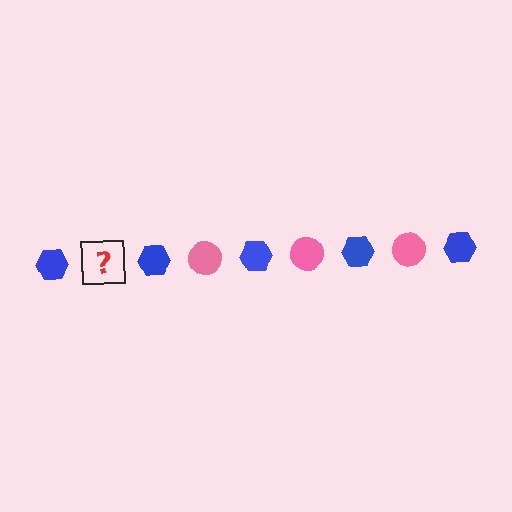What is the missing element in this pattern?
The missing element is a pink circle.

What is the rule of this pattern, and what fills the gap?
The rule is that the pattern alternates between blue hexagon and pink circle. The gap should be filled with a pink circle.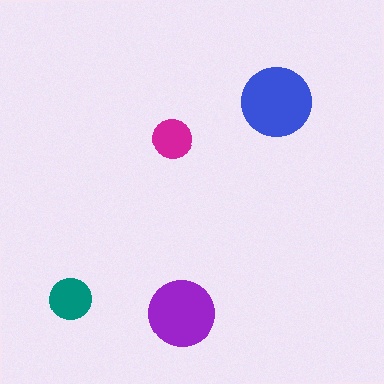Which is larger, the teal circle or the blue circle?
The blue one.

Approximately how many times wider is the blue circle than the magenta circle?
About 2 times wider.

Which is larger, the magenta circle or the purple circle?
The purple one.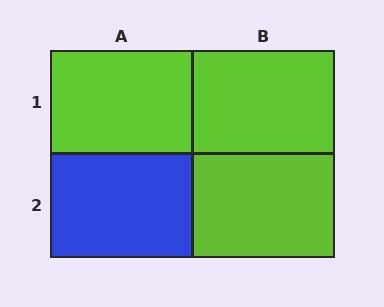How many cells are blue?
1 cell is blue.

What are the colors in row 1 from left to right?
Lime, lime.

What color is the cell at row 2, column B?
Lime.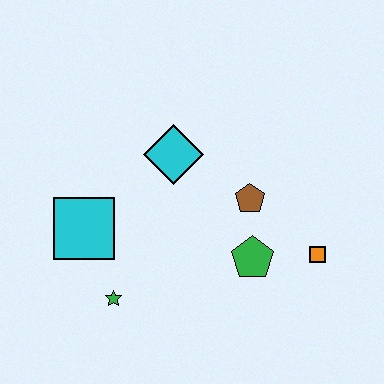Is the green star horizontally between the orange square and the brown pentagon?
No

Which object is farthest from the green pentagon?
The cyan square is farthest from the green pentagon.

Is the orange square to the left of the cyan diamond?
No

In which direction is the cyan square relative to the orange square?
The cyan square is to the left of the orange square.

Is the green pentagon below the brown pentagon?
Yes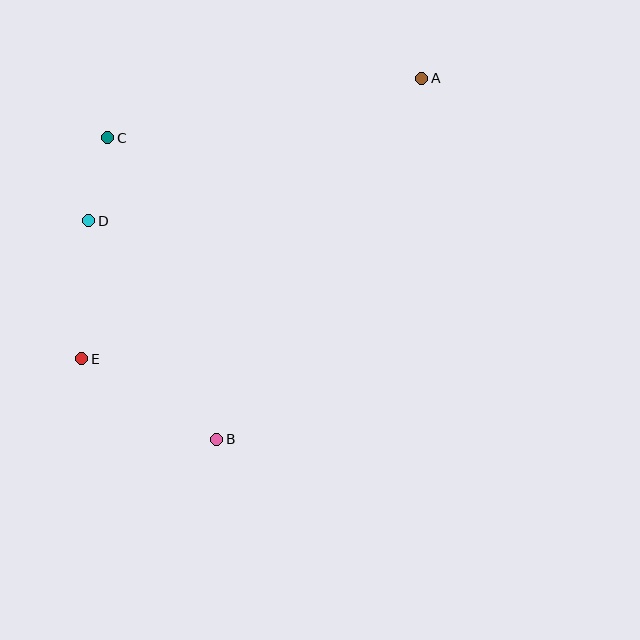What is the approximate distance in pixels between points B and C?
The distance between B and C is approximately 321 pixels.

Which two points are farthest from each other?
Points A and E are farthest from each other.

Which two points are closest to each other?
Points C and D are closest to each other.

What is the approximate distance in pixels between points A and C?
The distance between A and C is approximately 320 pixels.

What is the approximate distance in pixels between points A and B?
The distance between A and B is approximately 415 pixels.